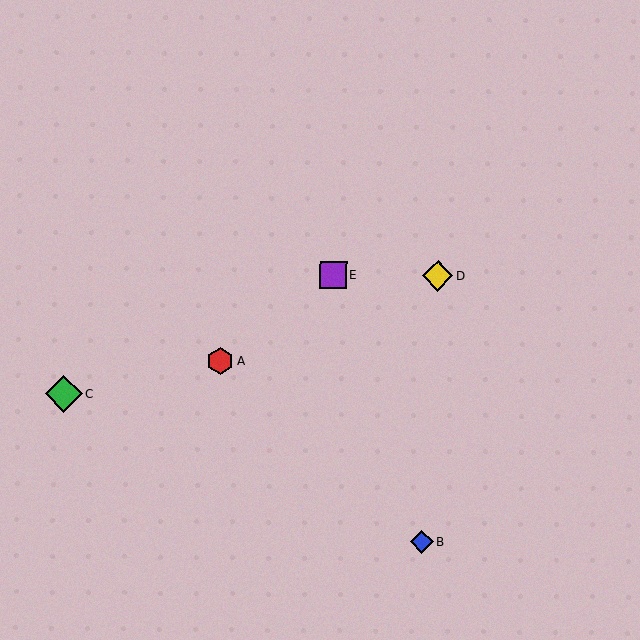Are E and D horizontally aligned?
Yes, both are at y≈275.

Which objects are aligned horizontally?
Objects D, E are aligned horizontally.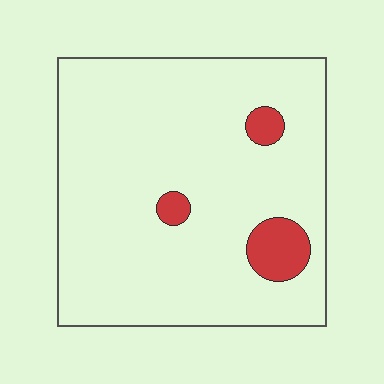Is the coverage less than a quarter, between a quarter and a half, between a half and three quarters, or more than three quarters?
Less than a quarter.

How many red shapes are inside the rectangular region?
3.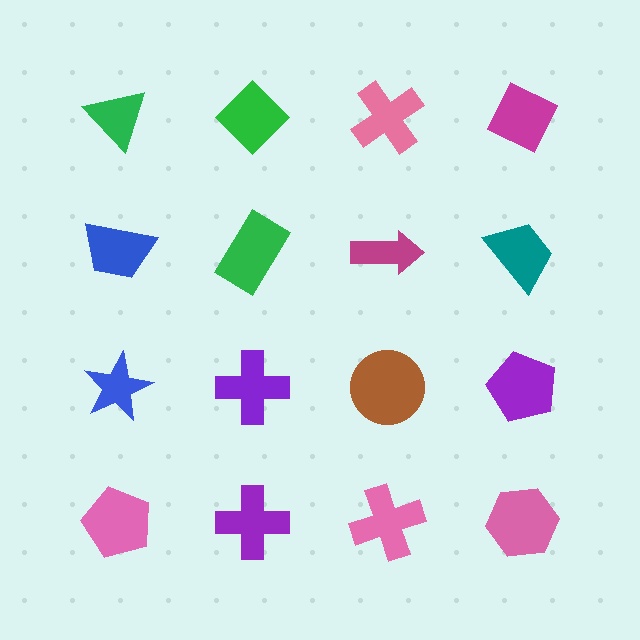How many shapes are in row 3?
4 shapes.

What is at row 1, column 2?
A green diamond.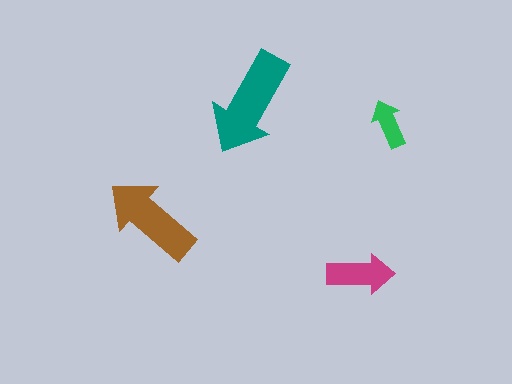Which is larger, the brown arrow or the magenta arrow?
The brown one.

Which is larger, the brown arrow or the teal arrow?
The teal one.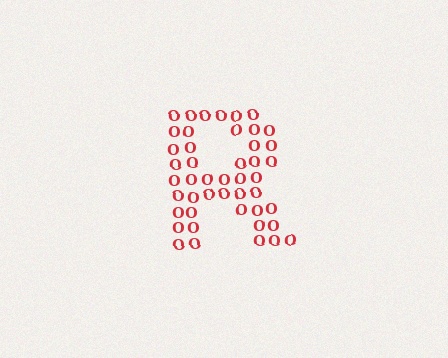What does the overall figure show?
The overall figure shows the letter R.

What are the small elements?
The small elements are letter O's.